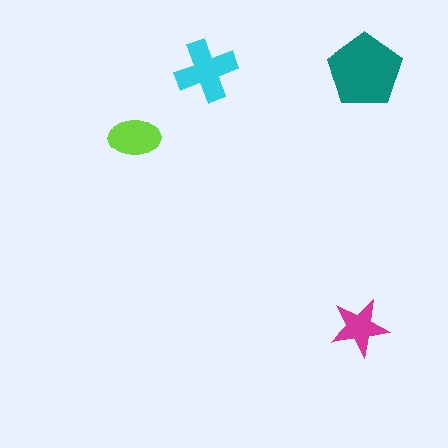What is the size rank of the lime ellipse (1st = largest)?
3rd.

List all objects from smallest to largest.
The magenta star, the lime ellipse, the cyan cross, the teal pentagon.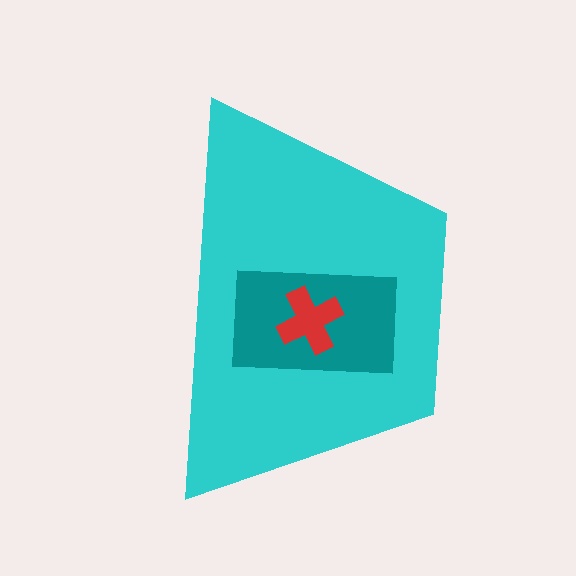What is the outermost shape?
The cyan trapezoid.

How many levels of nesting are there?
3.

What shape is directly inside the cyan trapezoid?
The teal rectangle.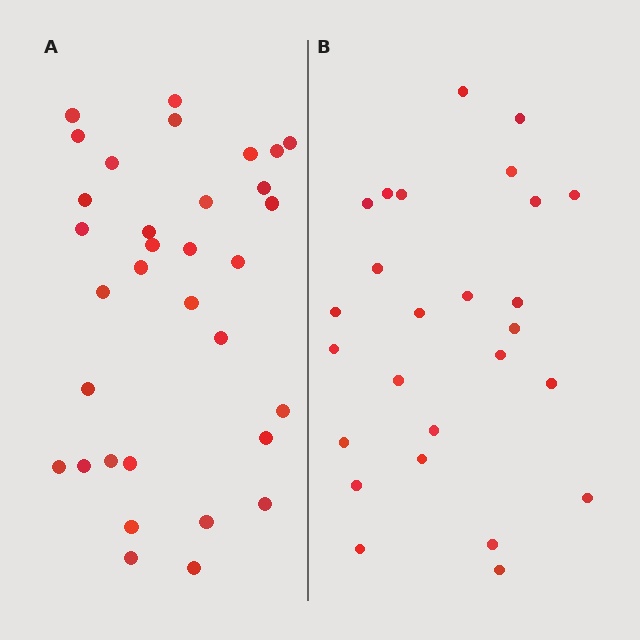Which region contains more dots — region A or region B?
Region A (the left region) has more dots.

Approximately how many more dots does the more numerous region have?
Region A has roughly 8 or so more dots than region B.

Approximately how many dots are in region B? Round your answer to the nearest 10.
About 30 dots. (The exact count is 26, which rounds to 30.)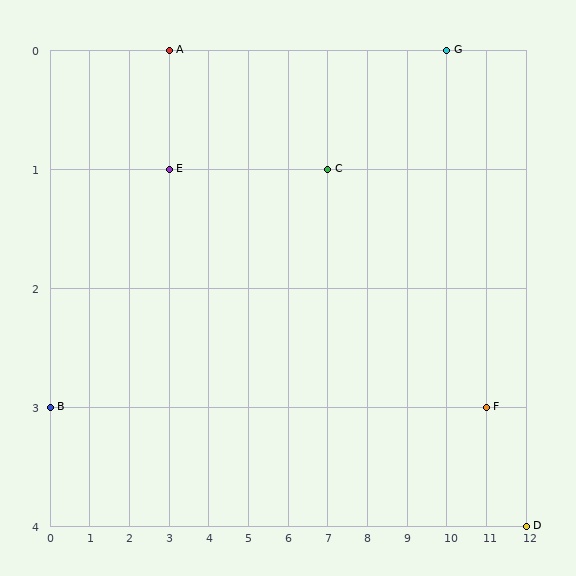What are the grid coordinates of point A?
Point A is at grid coordinates (3, 0).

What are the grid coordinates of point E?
Point E is at grid coordinates (3, 1).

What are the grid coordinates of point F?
Point F is at grid coordinates (11, 3).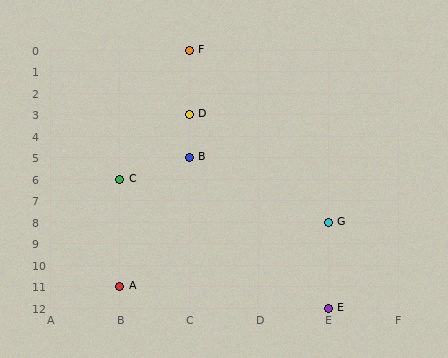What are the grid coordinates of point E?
Point E is at grid coordinates (E, 12).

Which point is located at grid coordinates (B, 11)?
Point A is at (B, 11).